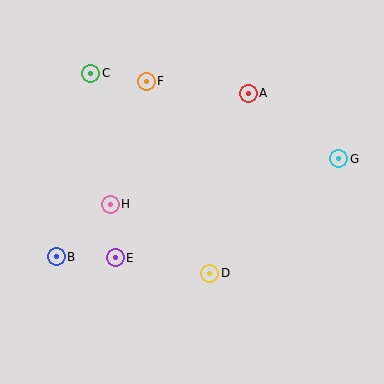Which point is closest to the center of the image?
Point H at (110, 204) is closest to the center.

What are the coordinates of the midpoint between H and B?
The midpoint between H and B is at (83, 230).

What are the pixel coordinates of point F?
Point F is at (146, 81).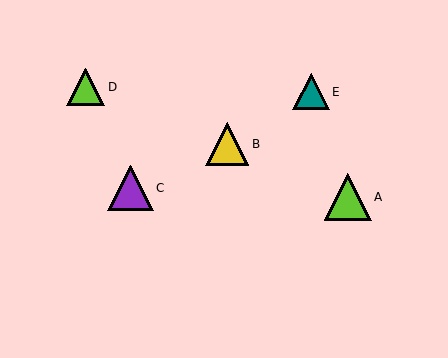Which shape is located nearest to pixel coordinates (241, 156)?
The yellow triangle (labeled B) at (227, 144) is nearest to that location.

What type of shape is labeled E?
Shape E is a teal triangle.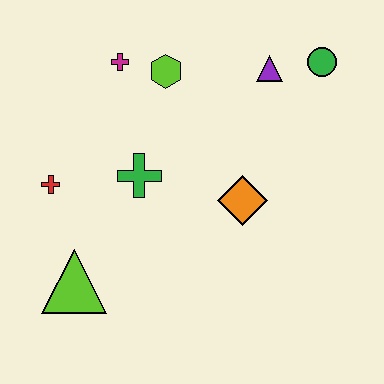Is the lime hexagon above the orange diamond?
Yes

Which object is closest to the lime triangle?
The red cross is closest to the lime triangle.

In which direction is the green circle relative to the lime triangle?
The green circle is to the right of the lime triangle.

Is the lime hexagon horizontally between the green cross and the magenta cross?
No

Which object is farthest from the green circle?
The lime triangle is farthest from the green circle.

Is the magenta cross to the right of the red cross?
Yes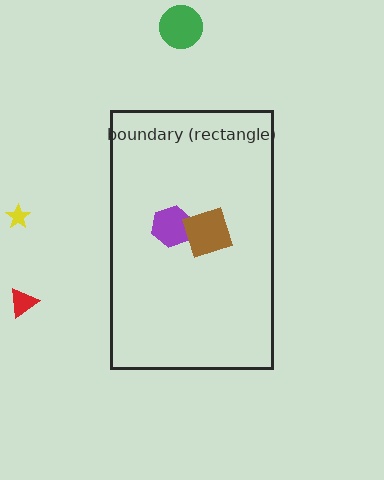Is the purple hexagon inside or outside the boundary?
Inside.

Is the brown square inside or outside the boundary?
Inside.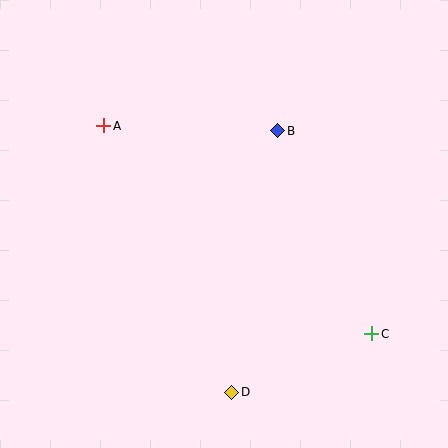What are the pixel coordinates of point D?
Point D is at (232, 392).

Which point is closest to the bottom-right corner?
Point C is closest to the bottom-right corner.